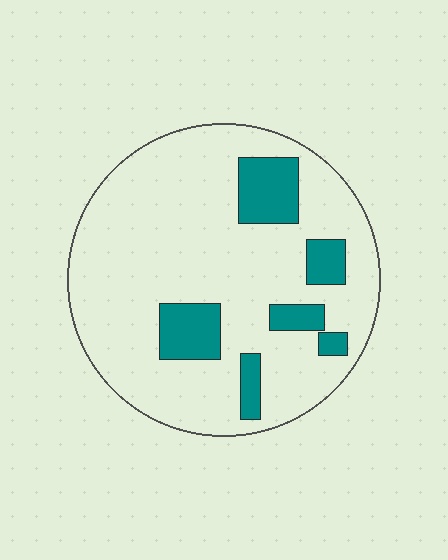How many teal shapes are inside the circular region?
6.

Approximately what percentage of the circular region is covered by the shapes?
Approximately 15%.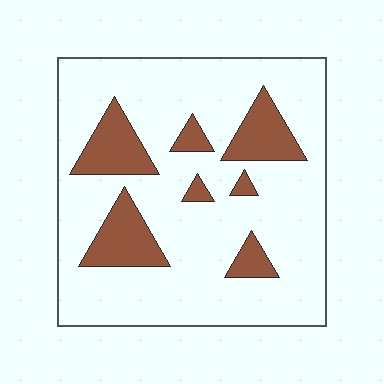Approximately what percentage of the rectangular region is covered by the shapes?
Approximately 20%.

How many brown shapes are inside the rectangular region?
7.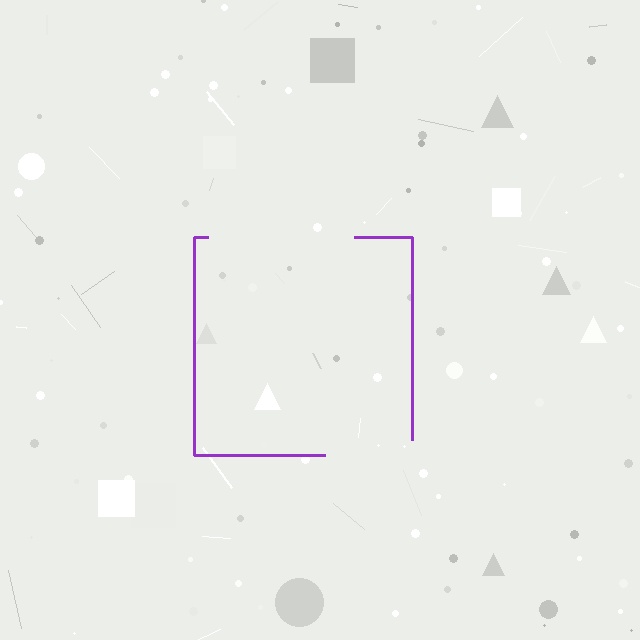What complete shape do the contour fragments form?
The contour fragments form a square.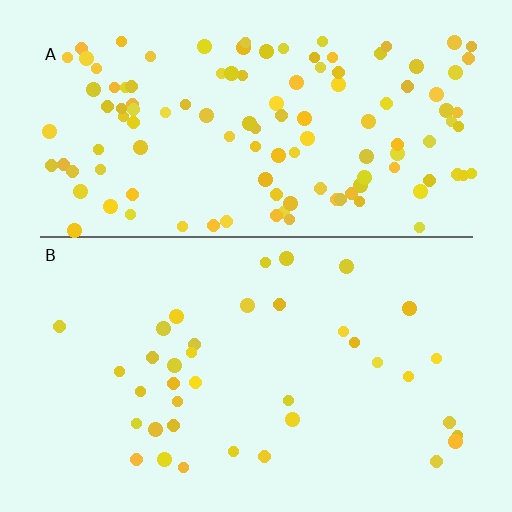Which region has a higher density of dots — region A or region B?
A (the top).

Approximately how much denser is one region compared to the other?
Approximately 3.2× — region A over region B.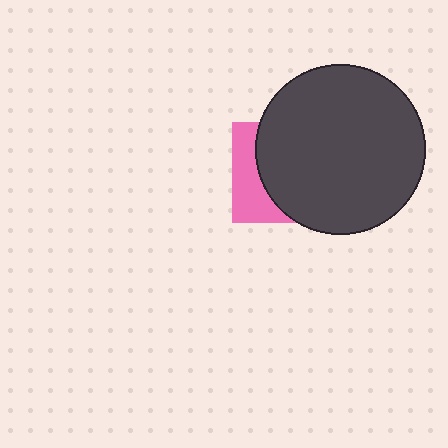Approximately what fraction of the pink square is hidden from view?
Roughly 68% of the pink square is hidden behind the dark gray circle.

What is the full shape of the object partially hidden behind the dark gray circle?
The partially hidden object is a pink square.